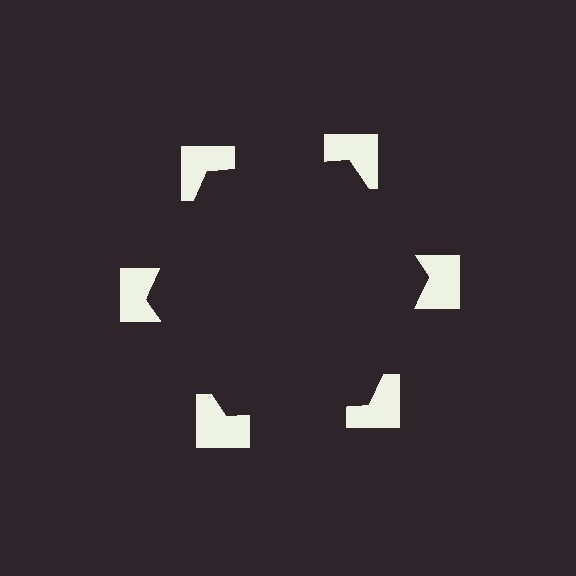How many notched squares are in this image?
There are 6 — one at each vertex of the illusory hexagon.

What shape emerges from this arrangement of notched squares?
An illusory hexagon — its edges are inferred from the aligned wedge cuts in the notched squares, not physically drawn.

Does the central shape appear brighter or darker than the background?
It typically appears slightly darker than the background, even though no actual brightness change is drawn.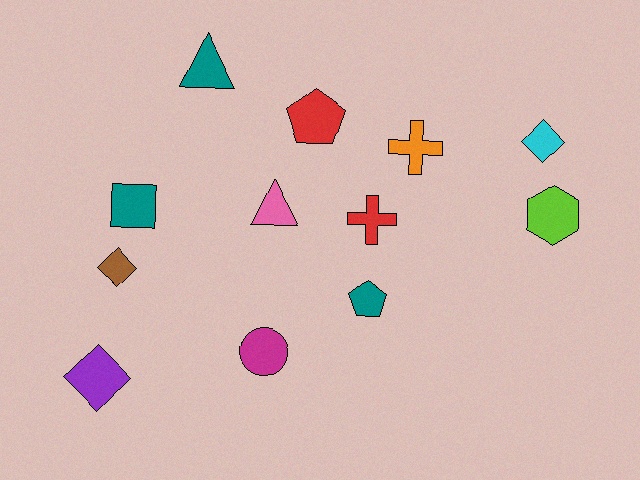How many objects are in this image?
There are 12 objects.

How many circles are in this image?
There is 1 circle.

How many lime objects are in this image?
There is 1 lime object.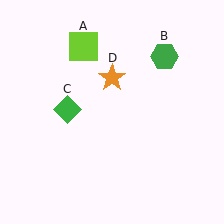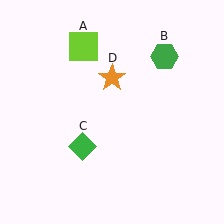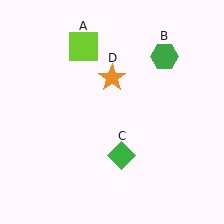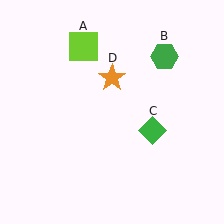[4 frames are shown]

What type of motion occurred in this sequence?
The green diamond (object C) rotated counterclockwise around the center of the scene.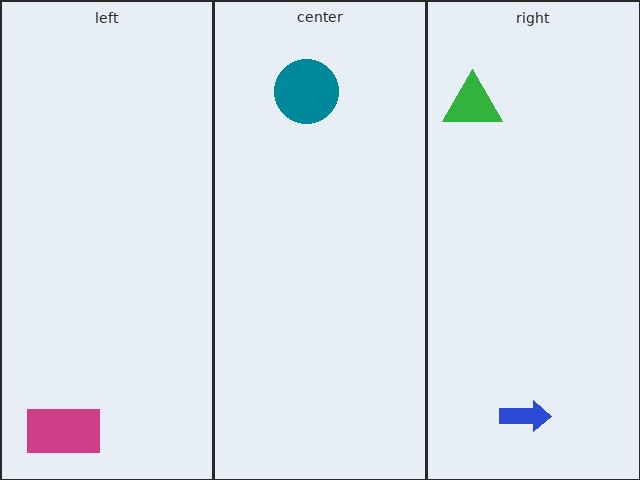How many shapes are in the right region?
2.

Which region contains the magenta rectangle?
The left region.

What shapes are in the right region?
The blue arrow, the green triangle.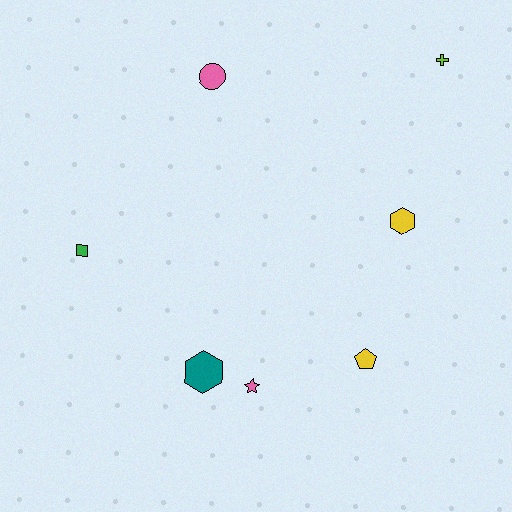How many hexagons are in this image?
There are 2 hexagons.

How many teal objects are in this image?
There is 1 teal object.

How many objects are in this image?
There are 7 objects.